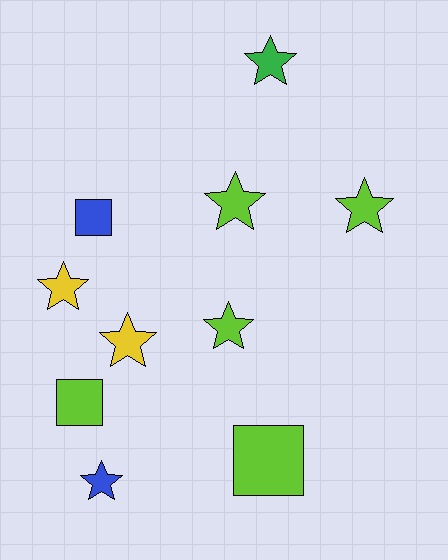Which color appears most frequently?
Lime, with 5 objects.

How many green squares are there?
There are no green squares.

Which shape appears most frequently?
Star, with 7 objects.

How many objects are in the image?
There are 10 objects.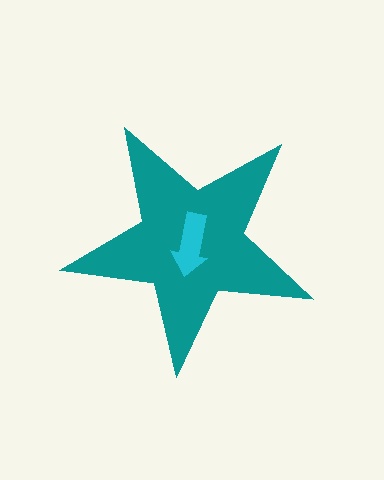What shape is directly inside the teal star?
The cyan arrow.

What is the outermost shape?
The teal star.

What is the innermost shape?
The cyan arrow.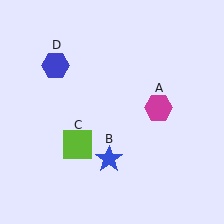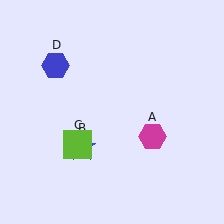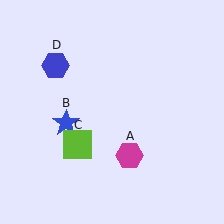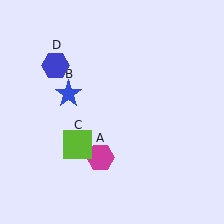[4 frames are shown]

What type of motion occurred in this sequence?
The magenta hexagon (object A), blue star (object B) rotated clockwise around the center of the scene.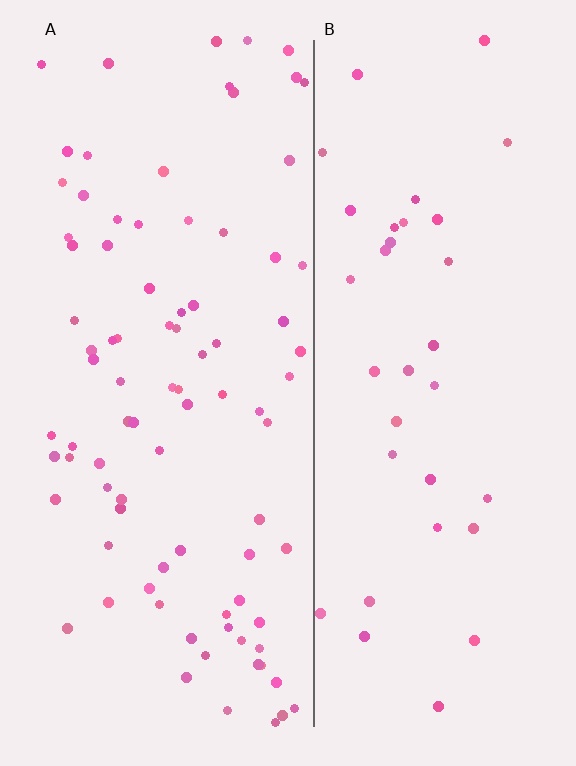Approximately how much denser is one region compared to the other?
Approximately 2.4× — region A over region B.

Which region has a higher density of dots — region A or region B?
A (the left).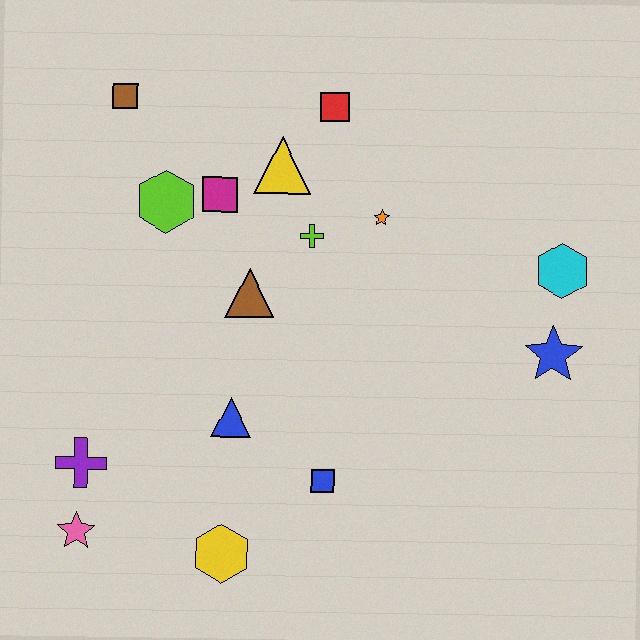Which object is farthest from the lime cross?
The pink star is farthest from the lime cross.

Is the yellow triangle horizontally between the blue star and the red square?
No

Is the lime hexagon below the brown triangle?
No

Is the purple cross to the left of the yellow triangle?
Yes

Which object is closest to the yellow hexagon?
The blue square is closest to the yellow hexagon.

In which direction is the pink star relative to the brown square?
The pink star is below the brown square.